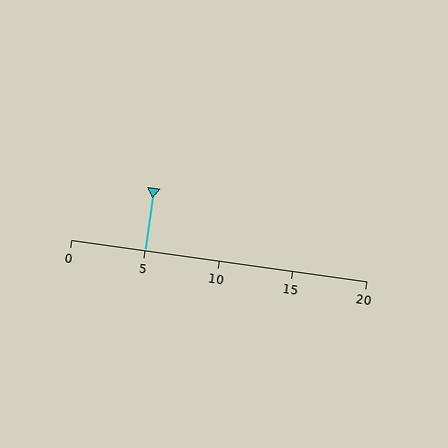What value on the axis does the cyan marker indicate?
The marker indicates approximately 5.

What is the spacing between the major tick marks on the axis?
The major ticks are spaced 5 apart.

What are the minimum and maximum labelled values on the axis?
The axis runs from 0 to 20.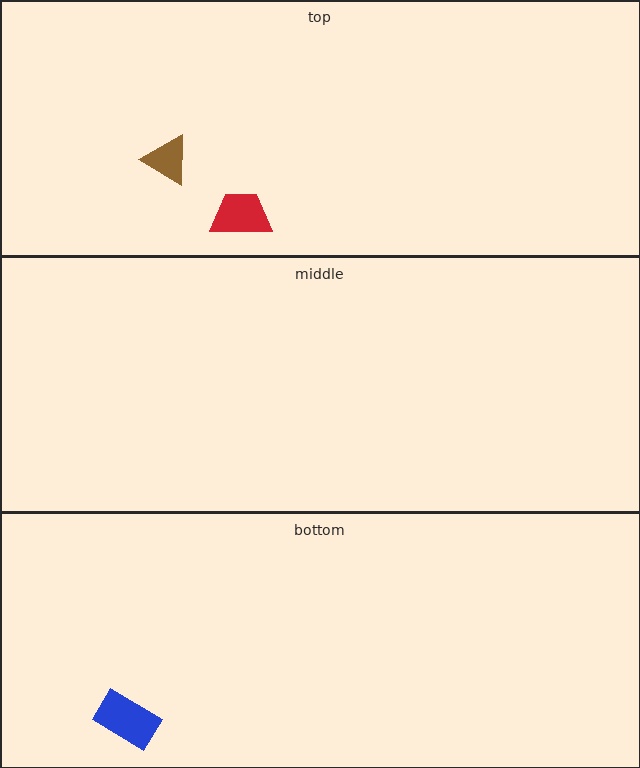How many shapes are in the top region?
2.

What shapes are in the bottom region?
The blue rectangle.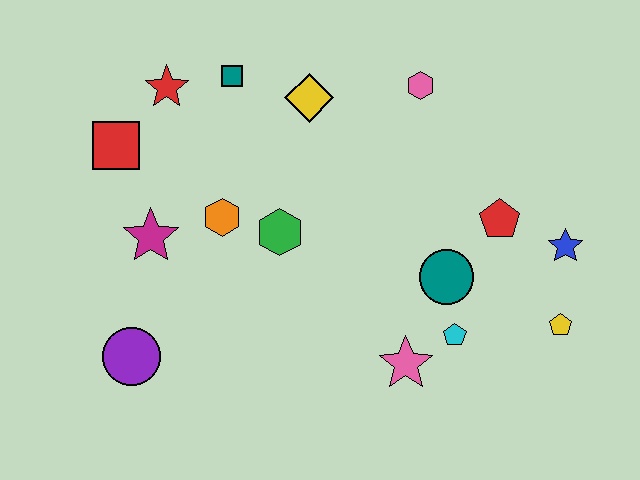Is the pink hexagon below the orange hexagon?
No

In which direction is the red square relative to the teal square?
The red square is to the left of the teal square.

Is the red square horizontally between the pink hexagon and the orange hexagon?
No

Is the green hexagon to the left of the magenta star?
No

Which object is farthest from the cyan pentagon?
The red square is farthest from the cyan pentagon.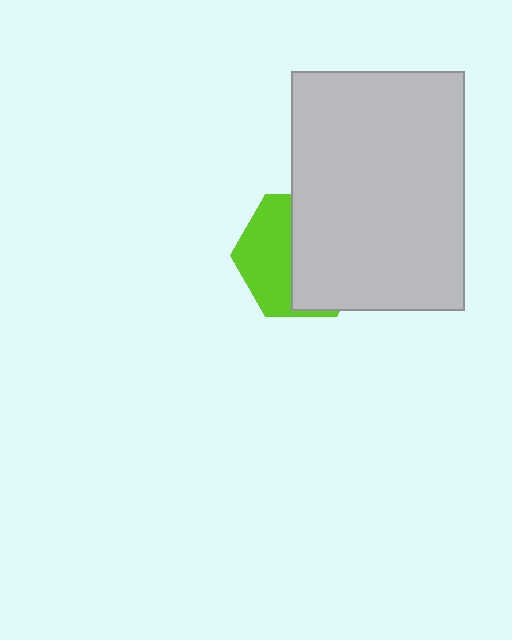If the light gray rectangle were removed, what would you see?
You would see the complete lime hexagon.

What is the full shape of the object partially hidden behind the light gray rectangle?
The partially hidden object is a lime hexagon.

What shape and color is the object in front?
The object in front is a light gray rectangle.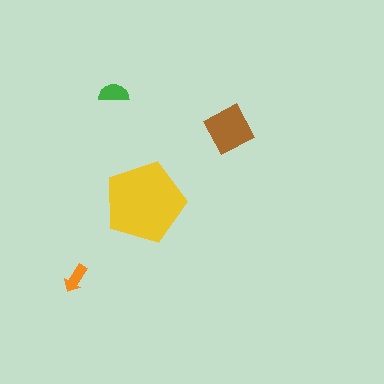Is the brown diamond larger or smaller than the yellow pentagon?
Smaller.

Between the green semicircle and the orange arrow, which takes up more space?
The green semicircle.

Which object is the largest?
The yellow pentagon.